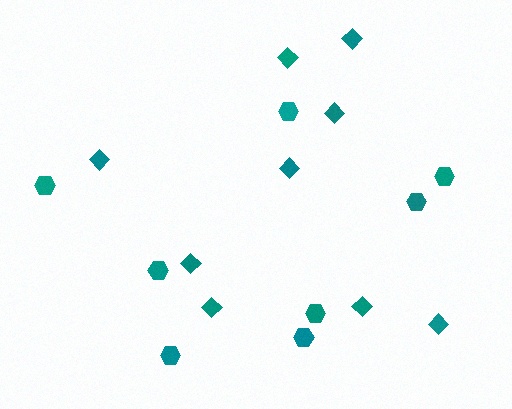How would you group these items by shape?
There are 2 groups: one group of diamonds (9) and one group of hexagons (8).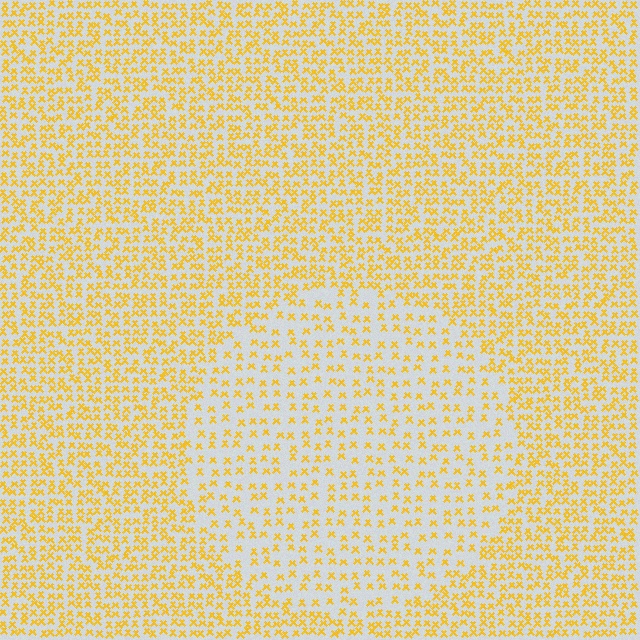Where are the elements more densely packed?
The elements are more densely packed outside the circle boundary.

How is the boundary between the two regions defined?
The boundary is defined by a change in element density (approximately 1.9x ratio). All elements are the same color, size, and shape.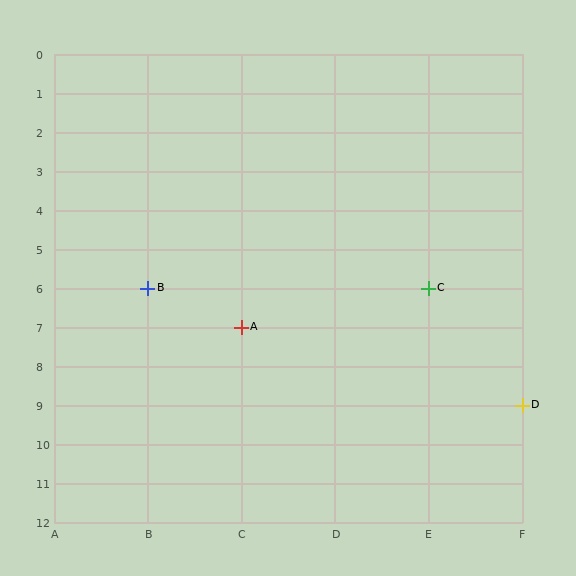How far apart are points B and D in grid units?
Points B and D are 4 columns and 3 rows apart (about 5.0 grid units diagonally).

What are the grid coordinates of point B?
Point B is at grid coordinates (B, 6).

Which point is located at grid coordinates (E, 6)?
Point C is at (E, 6).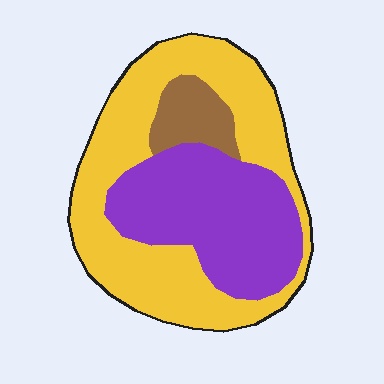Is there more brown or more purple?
Purple.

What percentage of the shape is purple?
Purple covers 37% of the shape.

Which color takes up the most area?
Yellow, at roughly 55%.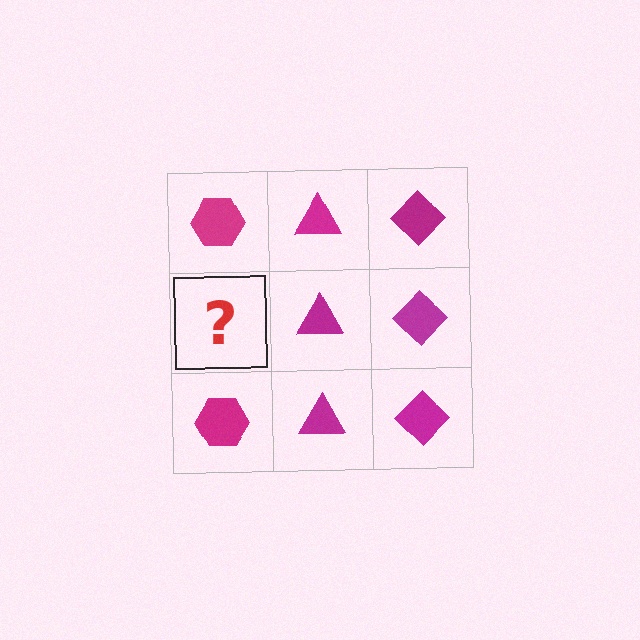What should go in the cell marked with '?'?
The missing cell should contain a magenta hexagon.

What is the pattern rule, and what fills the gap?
The rule is that each column has a consistent shape. The gap should be filled with a magenta hexagon.